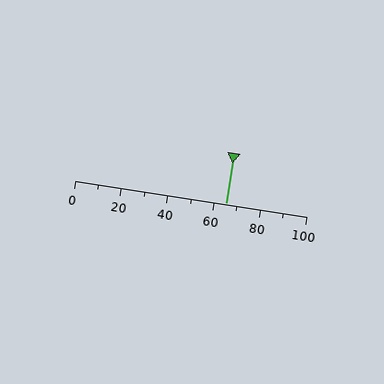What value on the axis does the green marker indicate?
The marker indicates approximately 65.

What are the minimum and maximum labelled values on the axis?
The axis runs from 0 to 100.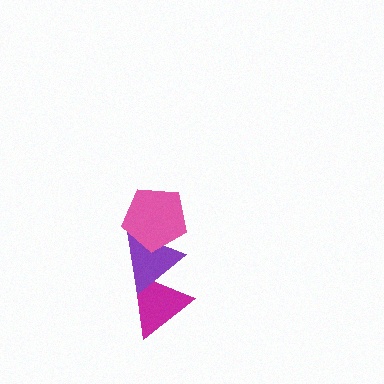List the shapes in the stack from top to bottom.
From top to bottom: the pink pentagon, the purple triangle, the magenta triangle.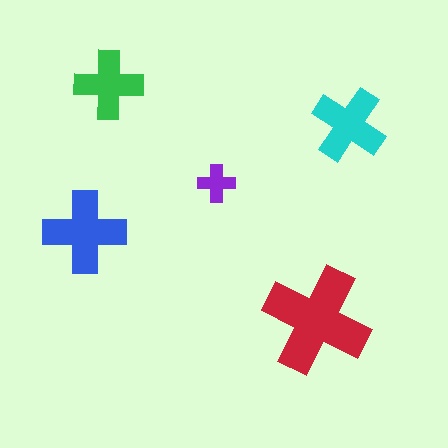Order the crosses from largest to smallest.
the red one, the blue one, the cyan one, the green one, the purple one.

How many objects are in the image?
There are 5 objects in the image.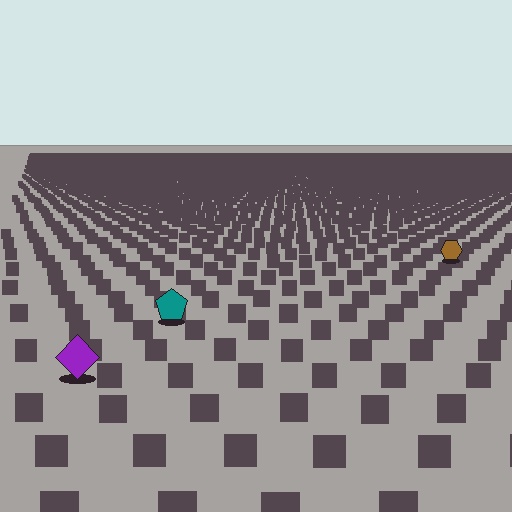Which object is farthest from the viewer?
The brown hexagon is farthest from the viewer. It appears smaller and the ground texture around it is denser.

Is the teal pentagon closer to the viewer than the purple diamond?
No. The purple diamond is closer — you can tell from the texture gradient: the ground texture is coarser near it.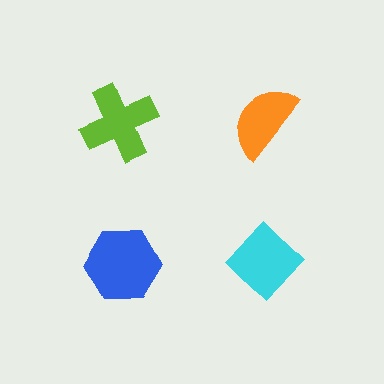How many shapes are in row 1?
2 shapes.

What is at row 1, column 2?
An orange semicircle.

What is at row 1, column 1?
A lime cross.